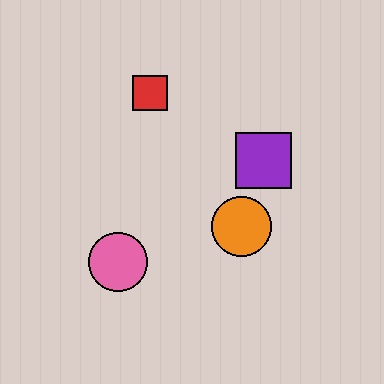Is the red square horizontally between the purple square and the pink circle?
Yes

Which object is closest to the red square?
The purple square is closest to the red square.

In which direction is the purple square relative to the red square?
The purple square is to the right of the red square.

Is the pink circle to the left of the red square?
Yes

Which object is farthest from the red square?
The pink circle is farthest from the red square.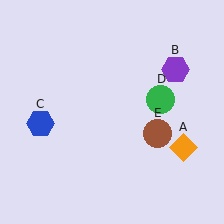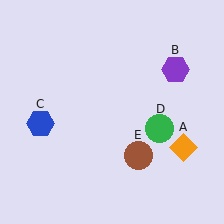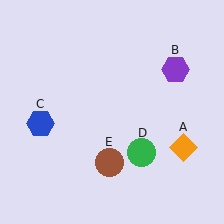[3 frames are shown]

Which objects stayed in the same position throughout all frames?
Orange diamond (object A) and purple hexagon (object B) and blue hexagon (object C) remained stationary.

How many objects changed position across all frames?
2 objects changed position: green circle (object D), brown circle (object E).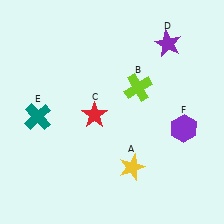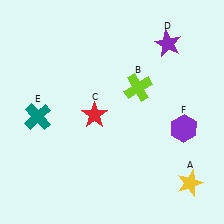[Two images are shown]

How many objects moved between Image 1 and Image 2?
1 object moved between the two images.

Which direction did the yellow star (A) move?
The yellow star (A) moved right.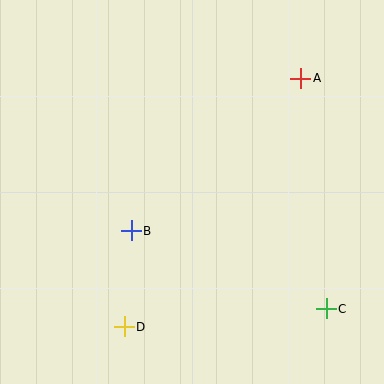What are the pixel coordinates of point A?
Point A is at (301, 78).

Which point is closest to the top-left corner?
Point B is closest to the top-left corner.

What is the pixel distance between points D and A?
The distance between D and A is 305 pixels.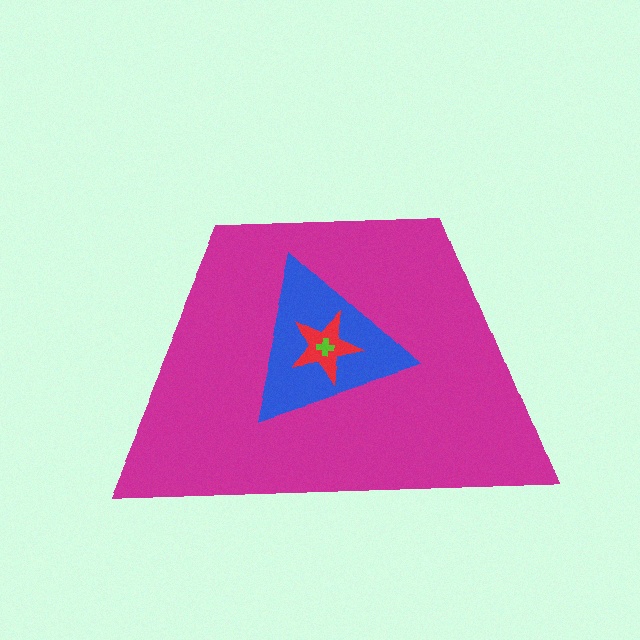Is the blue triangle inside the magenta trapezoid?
Yes.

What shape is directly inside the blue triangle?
The red star.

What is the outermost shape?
The magenta trapezoid.